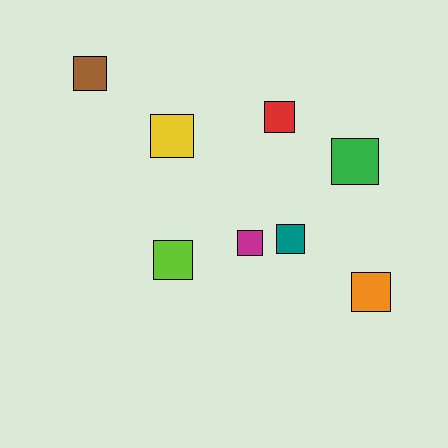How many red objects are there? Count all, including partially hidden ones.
There is 1 red object.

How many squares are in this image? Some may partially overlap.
There are 8 squares.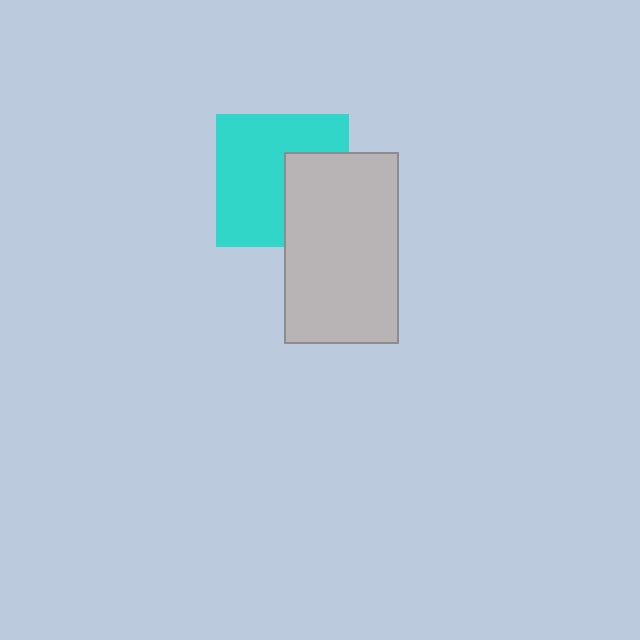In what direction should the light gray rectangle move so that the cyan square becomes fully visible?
The light gray rectangle should move right. That is the shortest direction to clear the overlap and leave the cyan square fully visible.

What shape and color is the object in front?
The object in front is a light gray rectangle.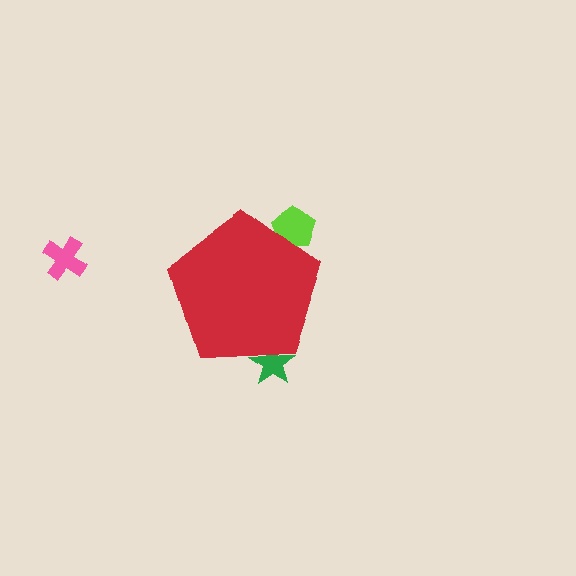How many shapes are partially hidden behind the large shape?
2 shapes are partially hidden.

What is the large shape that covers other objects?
A red pentagon.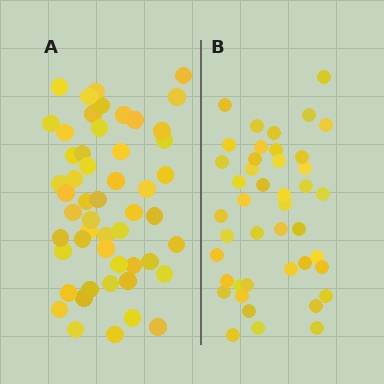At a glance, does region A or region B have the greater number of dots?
Region A (the left region) has more dots.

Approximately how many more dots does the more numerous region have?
Region A has roughly 8 or so more dots than region B.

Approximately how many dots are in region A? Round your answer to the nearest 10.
About 50 dots. (The exact count is 52, which rounds to 50.)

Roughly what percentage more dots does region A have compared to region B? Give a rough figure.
About 20% more.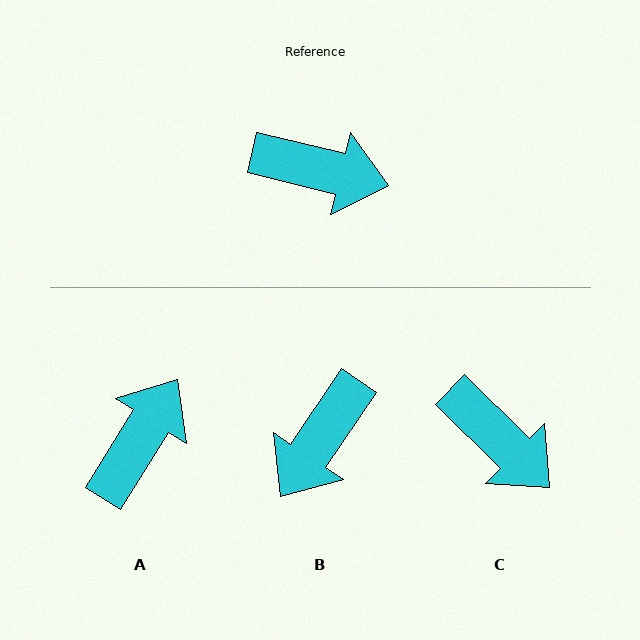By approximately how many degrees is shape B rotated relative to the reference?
Approximately 110 degrees clockwise.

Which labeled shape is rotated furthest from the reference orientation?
B, about 110 degrees away.